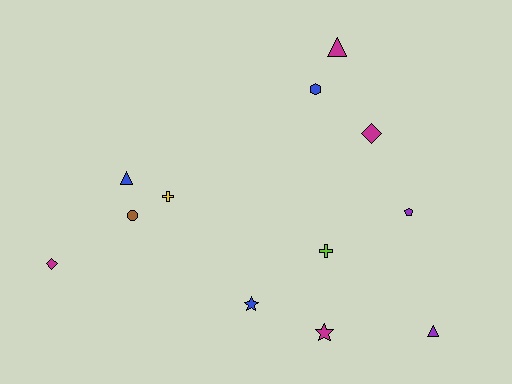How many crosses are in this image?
There are 2 crosses.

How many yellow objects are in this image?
There is 1 yellow object.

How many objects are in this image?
There are 12 objects.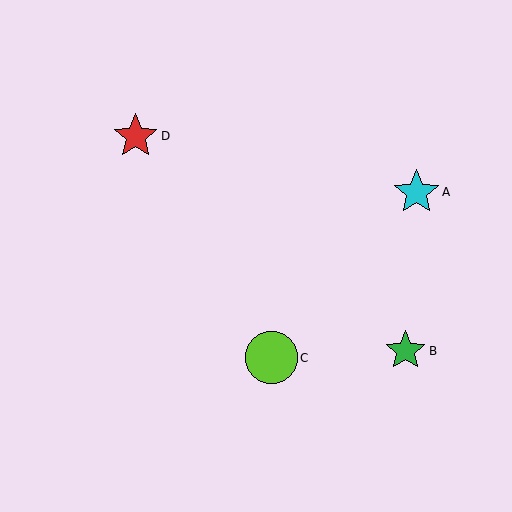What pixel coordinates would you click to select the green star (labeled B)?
Click at (406, 351) to select the green star B.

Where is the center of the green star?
The center of the green star is at (406, 351).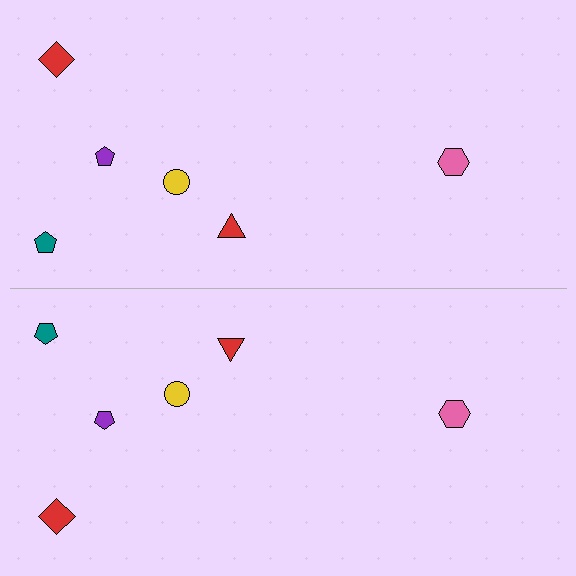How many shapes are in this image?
There are 12 shapes in this image.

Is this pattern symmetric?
Yes, this pattern has bilateral (reflection) symmetry.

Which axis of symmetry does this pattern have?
The pattern has a horizontal axis of symmetry running through the center of the image.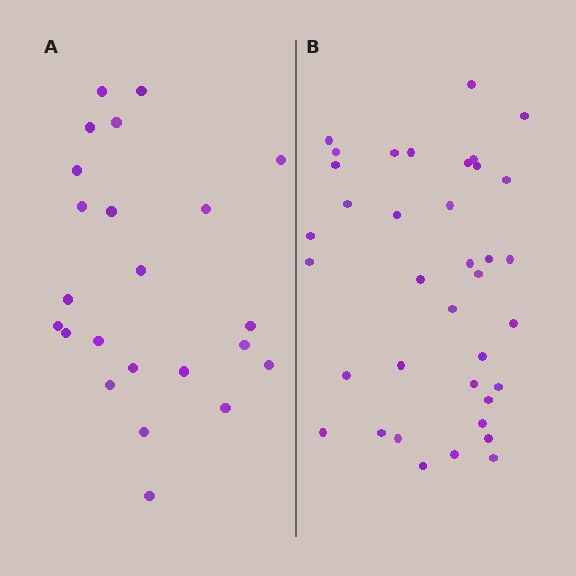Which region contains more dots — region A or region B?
Region B (the right region) has more dots.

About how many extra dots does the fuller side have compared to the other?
Region B has approximately 15 more dots than region A.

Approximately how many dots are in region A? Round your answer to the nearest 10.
About 20 dots. (The exact count is 23, which rounds to 20.)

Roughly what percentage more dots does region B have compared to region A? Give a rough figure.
About 60% more.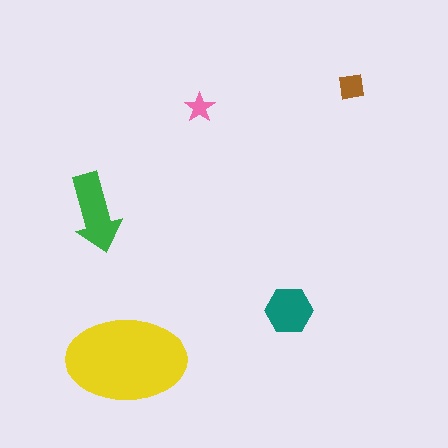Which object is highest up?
The brown square is topmost.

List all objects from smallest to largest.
The pink star, the brown square, the teal hexagon, the green arrow, the yellow ellipse.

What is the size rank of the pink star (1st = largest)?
5th.